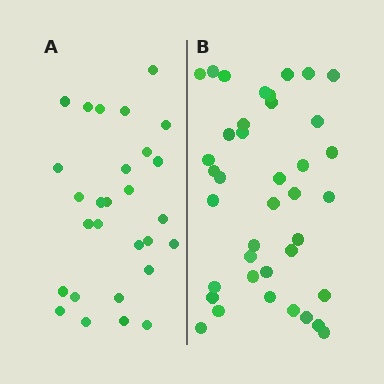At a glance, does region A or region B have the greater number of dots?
Region B (the right region) has more dots.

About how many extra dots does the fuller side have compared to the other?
Region B has roughly 12 or so more dots than region A.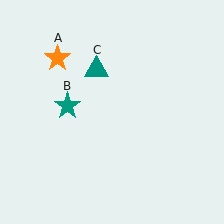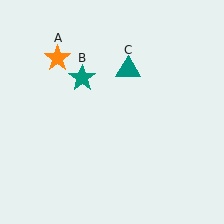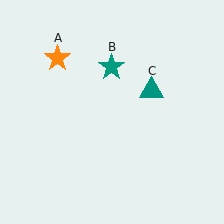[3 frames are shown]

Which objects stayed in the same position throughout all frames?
Orange star (object A) remained stationary.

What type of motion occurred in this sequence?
The teal star (object B), teal triangle (object C) rotated clockwise around the center of the scene.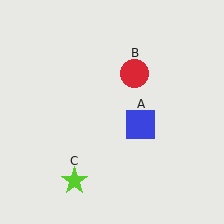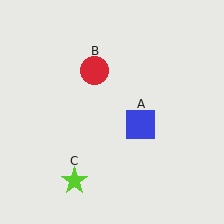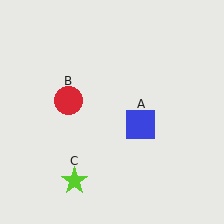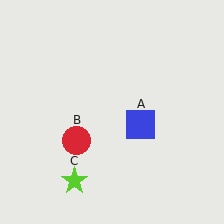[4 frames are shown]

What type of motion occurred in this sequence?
The red circle (object B) rotated counterclockwise around the center of the scene.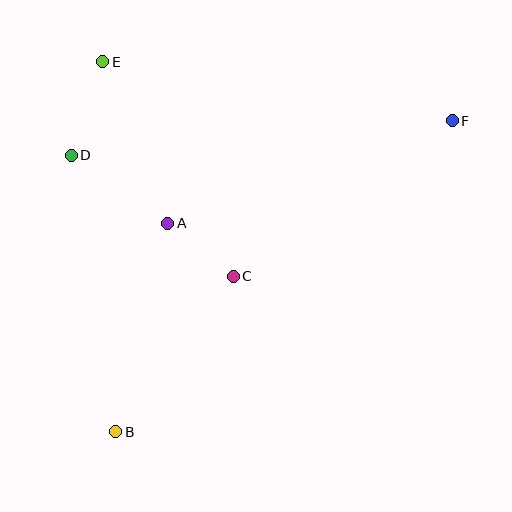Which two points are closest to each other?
Points A and C are closest to each other.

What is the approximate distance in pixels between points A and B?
The distance between A and B is approximately 215 pixels.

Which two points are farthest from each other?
Points B and F are farthest from each other.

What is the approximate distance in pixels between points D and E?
The distance between D and E is approximately 98 pixels.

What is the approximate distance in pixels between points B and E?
The distance between B and E is approximately 370 pixels.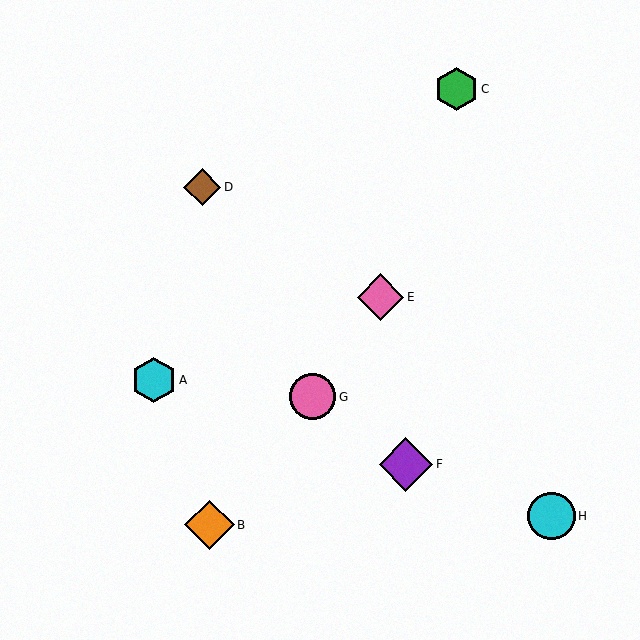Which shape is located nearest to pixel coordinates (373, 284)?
The pink diamond (labeled E) at (380, 297) is nearest to that location.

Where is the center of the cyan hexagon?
The center of the cyan hexagon is at (154, 380).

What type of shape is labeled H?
Shape H is a cyan circle.